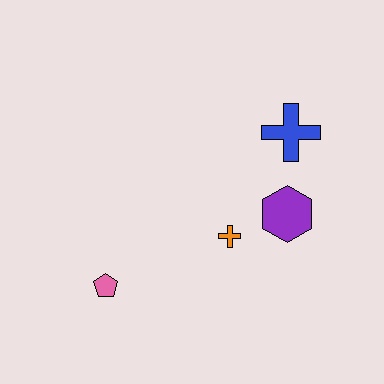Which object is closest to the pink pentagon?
The orange cross is closest to the pink pentagon.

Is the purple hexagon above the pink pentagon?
Yes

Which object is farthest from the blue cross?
The pink pentagon is farthest from the blue cross.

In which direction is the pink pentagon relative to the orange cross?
The pink pentagon is to the left of the orange cross.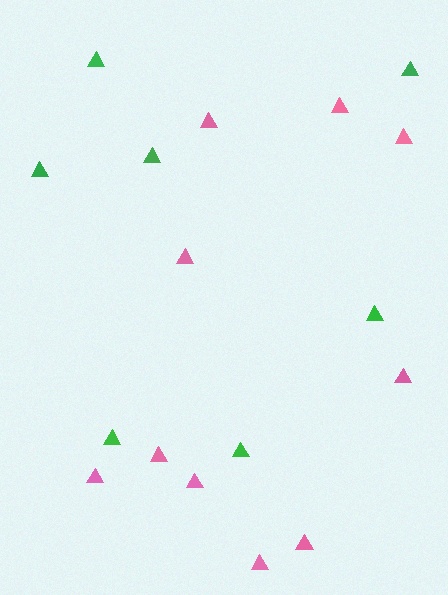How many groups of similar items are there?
There are 2 groups: one group of green triangles (7) and one group of pink triangles (10).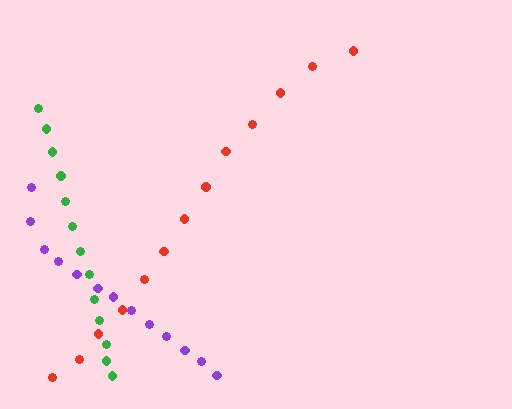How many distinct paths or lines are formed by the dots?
There are 3 distinct paths.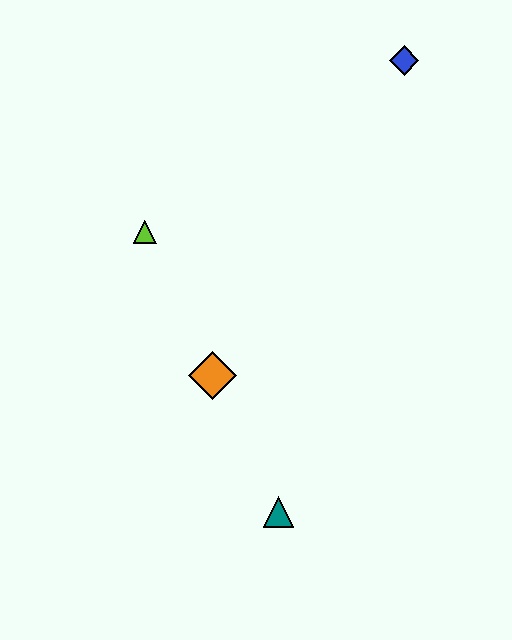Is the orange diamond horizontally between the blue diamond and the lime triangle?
Yes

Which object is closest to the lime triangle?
The orange diamond is closest to the lime triangle.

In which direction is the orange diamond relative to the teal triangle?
The orange diamond is above the teal triangle.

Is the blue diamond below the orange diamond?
No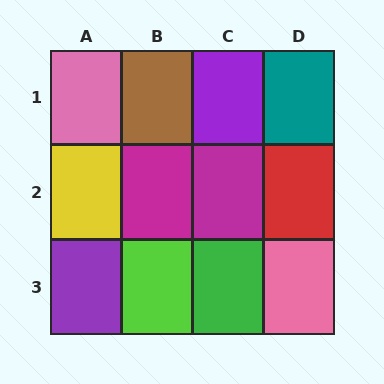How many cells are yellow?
1 cell is yellow.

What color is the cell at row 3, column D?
Pink.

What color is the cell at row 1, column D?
Teal.